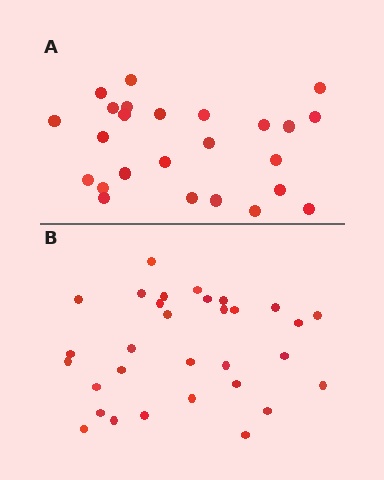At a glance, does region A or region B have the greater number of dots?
Region B (the bottom region) has more dots.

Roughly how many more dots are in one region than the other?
Region B has about 6 more dots than region A.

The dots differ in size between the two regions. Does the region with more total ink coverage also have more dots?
No. Region A has more total ink coverage because its dots are larger, but region B actually contains more individual dots. Total area can be misleading — the number of items is what matters here.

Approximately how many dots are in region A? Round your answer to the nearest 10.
About 20 dots. (The exact count is 25, which rounds to 20.)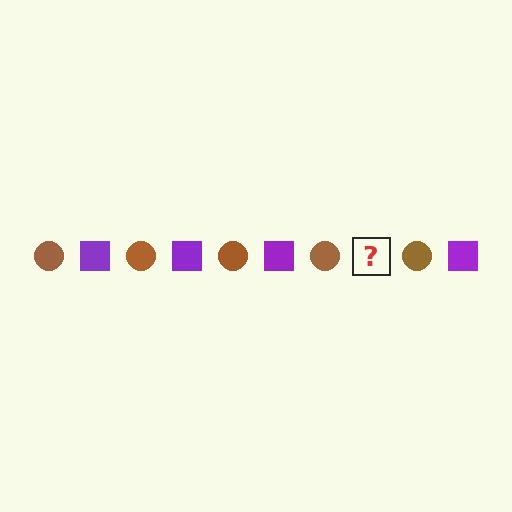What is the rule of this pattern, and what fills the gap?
The rule is that the pattern alternates between brown circle and purple square. The gap should be filled with a purple square.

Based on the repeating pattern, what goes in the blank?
The blank should be a purple square.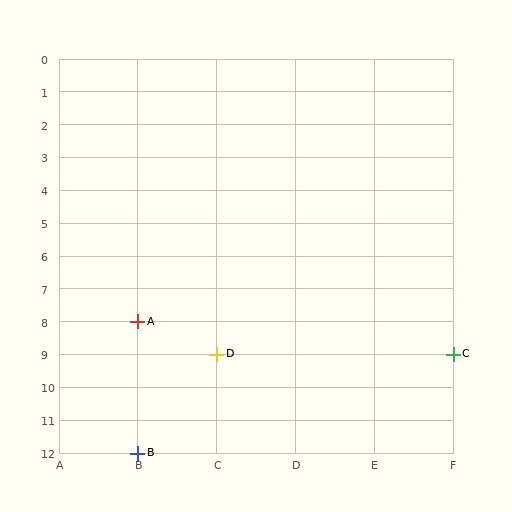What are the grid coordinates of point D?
Point D is at grid coordinates (C, 9).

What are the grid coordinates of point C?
Point C is at grid coordinates (F, 9).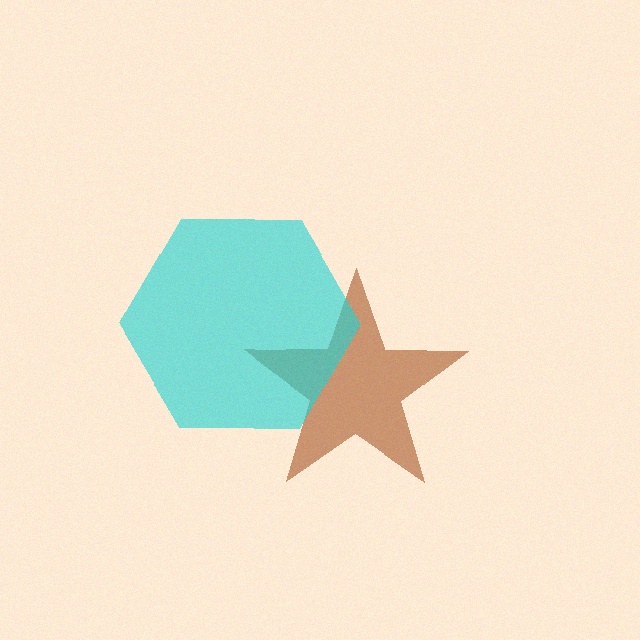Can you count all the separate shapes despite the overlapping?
Yes, there are 2 separate shapes.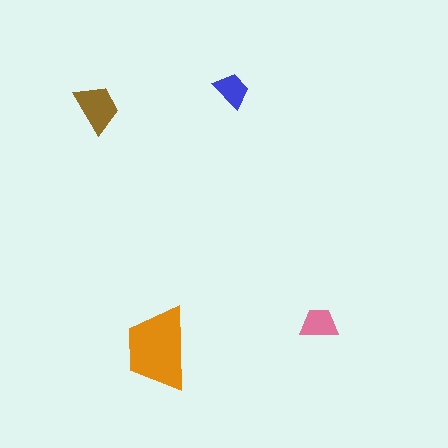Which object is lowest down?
The orange trapezoid is bottommost.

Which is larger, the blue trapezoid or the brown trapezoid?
The brown one.